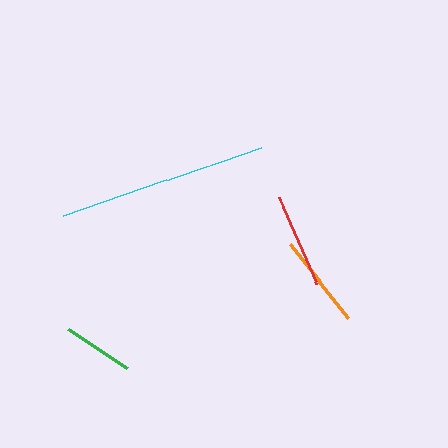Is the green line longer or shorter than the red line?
The red line is longer than the green line.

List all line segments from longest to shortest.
From longest to shortest: cyan, orange, red, green.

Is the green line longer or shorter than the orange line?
The orange line is longer than the green line.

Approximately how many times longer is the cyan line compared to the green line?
The cyan line is approximately 3.0 times the length of the green line.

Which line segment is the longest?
The cyan line is the longest at approximately 209 pixels.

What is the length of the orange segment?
The orange segment is approximately 95 pixels long.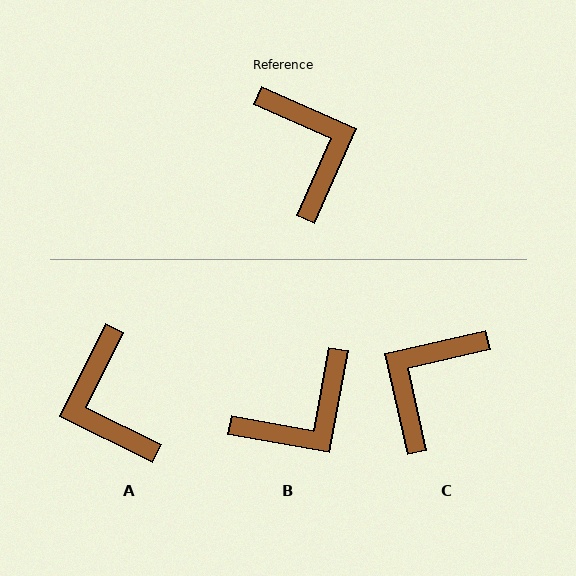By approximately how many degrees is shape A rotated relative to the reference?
Approximately 178 degrees counter-clockwise.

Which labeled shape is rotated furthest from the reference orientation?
A, about 178 degrees away.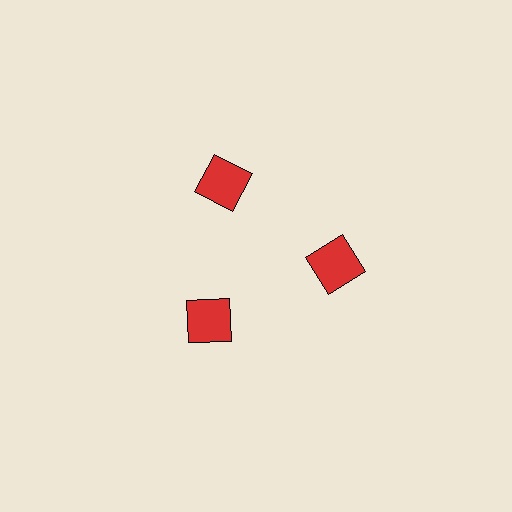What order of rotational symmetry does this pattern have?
This pattern has 3-fold rotational symmetry.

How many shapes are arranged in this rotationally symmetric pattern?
There are 3 shapes, arranged in 3 groups of 1.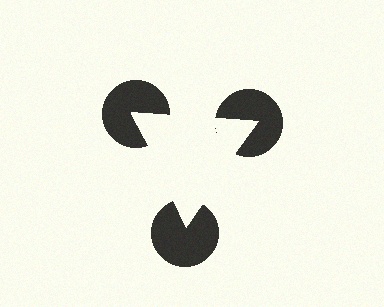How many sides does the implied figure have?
3 sides.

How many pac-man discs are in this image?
There are 3 — one at each vertex of the illusory triangle.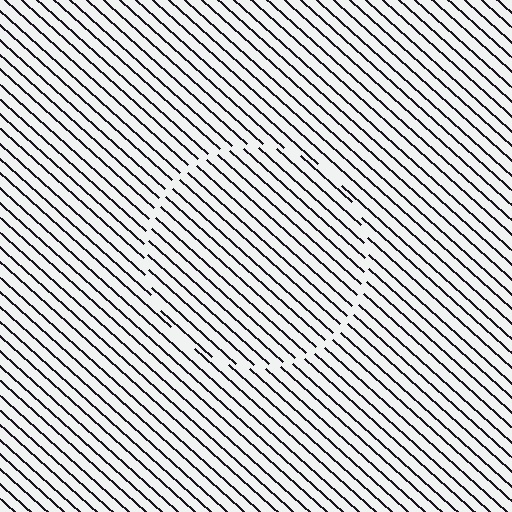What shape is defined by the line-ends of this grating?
An illusory circle. The interior of the shape contains the same grating, shifted by half a period — the contour is defined by the phase discontinuity where line-ends from the inner and outer gratings abut.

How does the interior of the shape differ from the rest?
The interior of the shape contains the same grating, shifted by half a period — the contour is defined by the phase discontinuity where line-ends from the inner and outer gratings abut.